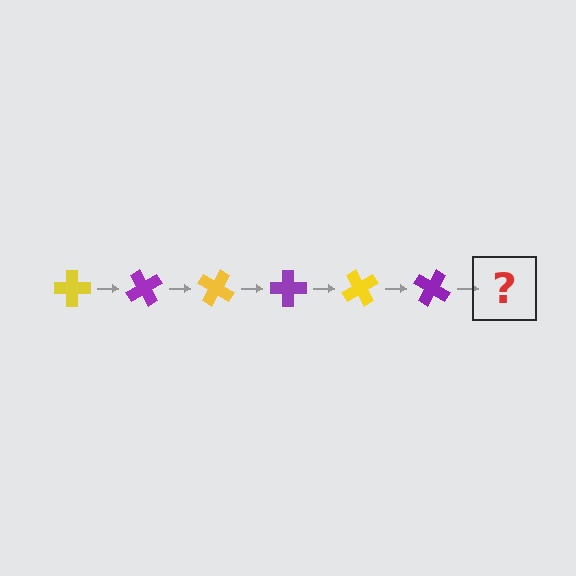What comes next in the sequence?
The next element should be a yellow cross, rotated 360 degrees from the start.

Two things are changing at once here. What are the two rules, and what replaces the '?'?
The two rules are that it rotates 60 degrees each step and the color cycles through yellow and purple. The '?' should be a yellow cross, rotated 360 degrees from the start.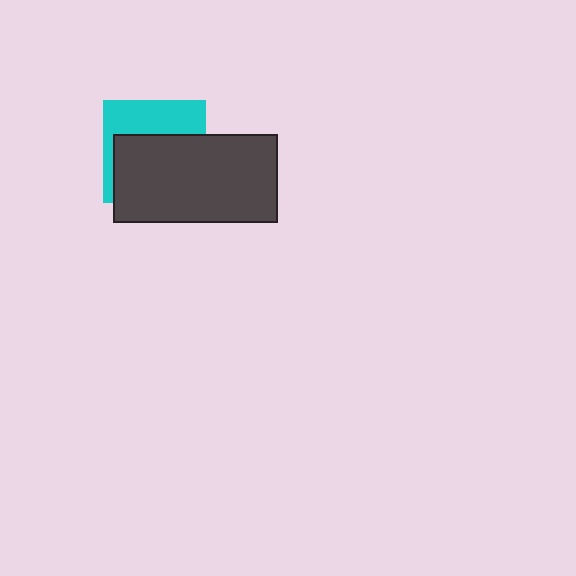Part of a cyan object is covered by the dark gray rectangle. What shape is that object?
It is a square.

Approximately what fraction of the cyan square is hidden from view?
Roughly 61% of the cyan square is hidden behind the dark gray rectangle.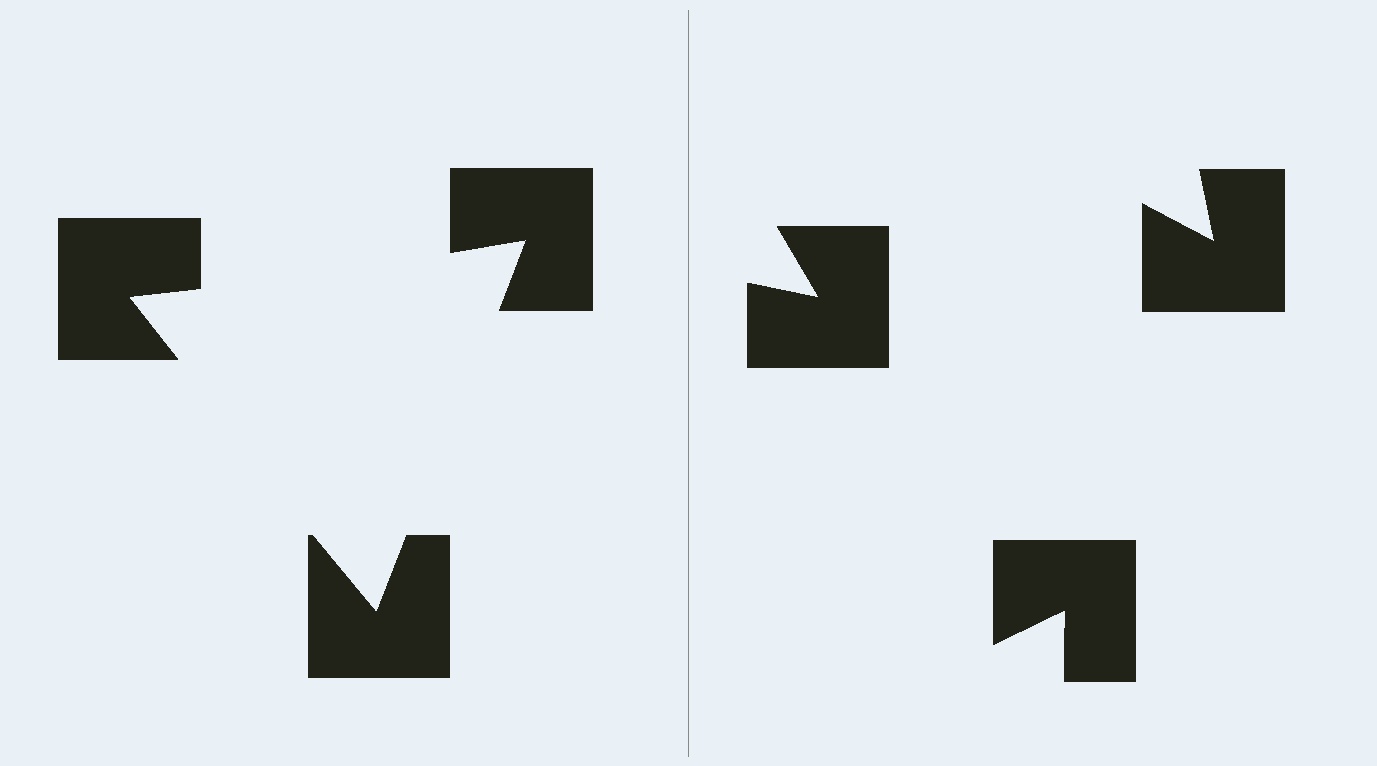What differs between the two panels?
The notched squares are positioned identically on both sides; only the wedge orientations differ. On the left they align to a triangle; on the right they are misaligned.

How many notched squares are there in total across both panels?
6 — 3 on each side.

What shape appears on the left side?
An illusory triangle.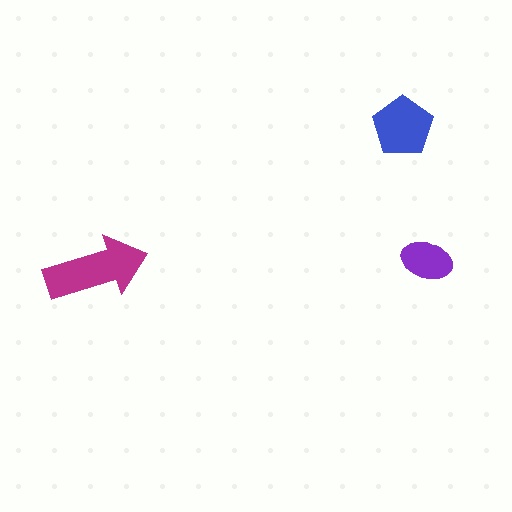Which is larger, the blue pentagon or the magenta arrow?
The magenta arrow.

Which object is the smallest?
The purple ellipse.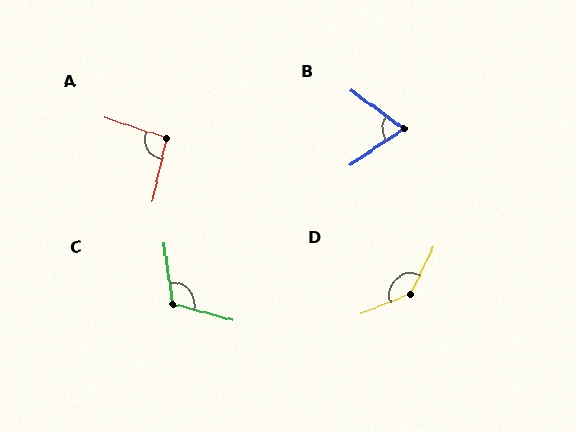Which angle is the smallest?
B, at approximately 70 degrees.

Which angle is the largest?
D, at approximately 138 degrees.